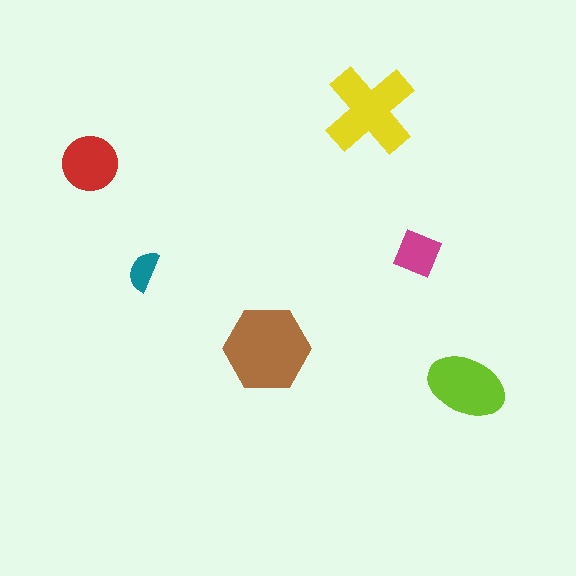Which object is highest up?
The yellow cross is topmost.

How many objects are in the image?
There are 6 objects in the image.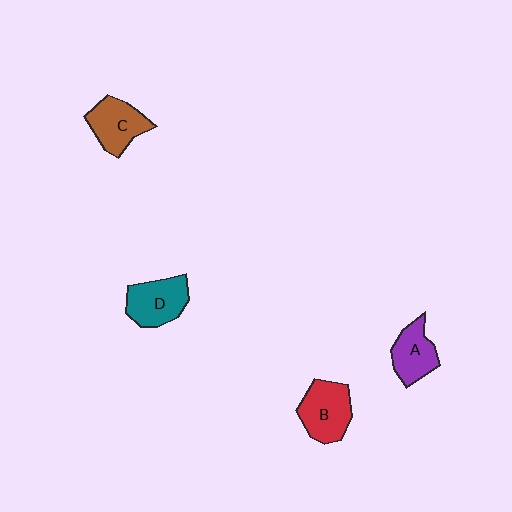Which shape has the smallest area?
Shape A (purple).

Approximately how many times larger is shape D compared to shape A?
Approximately 1.2 times.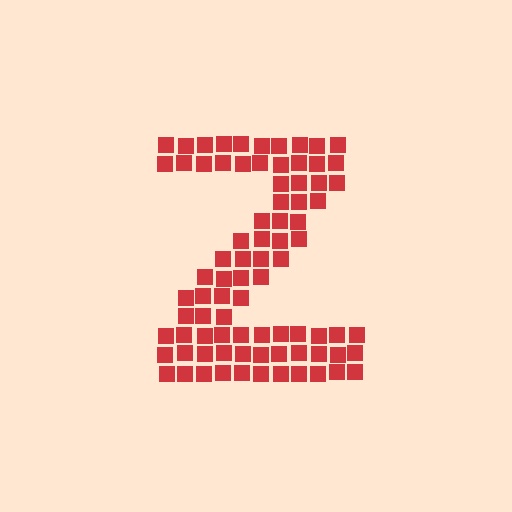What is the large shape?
The large shape is the letter Z.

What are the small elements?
The small elements are squares.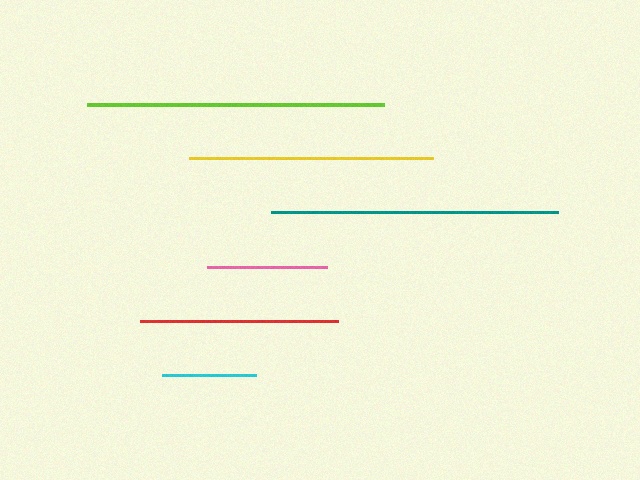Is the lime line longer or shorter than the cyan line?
The lime line is longer than the cyan line.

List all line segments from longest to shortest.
From longest to shortest: lime, teal, yellow, red, pink, cyan.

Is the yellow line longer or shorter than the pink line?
The yellow line is longer than the pink line.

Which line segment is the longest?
The lime line is the longest at approximately 297 pixels.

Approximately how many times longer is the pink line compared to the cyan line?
The pink line is approximately 1.3 times the length of the cyan line.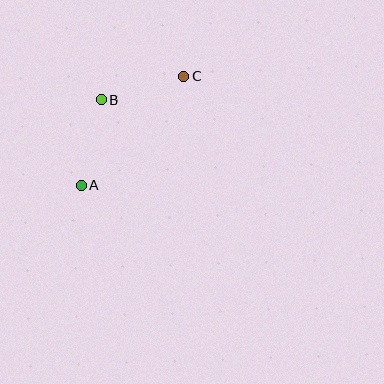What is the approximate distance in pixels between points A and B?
The distance between A and B is approximately 88 pixels.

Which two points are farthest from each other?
Points A and C are farthest from each other.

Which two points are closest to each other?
Points B and C are closest to each other.